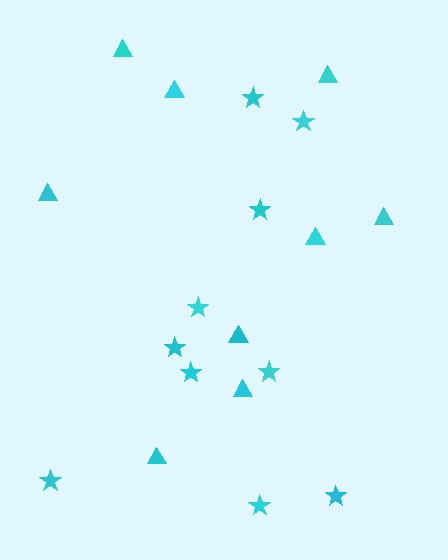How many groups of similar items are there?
There are 2 groups: one group of triangles (9) and one group of stars (10).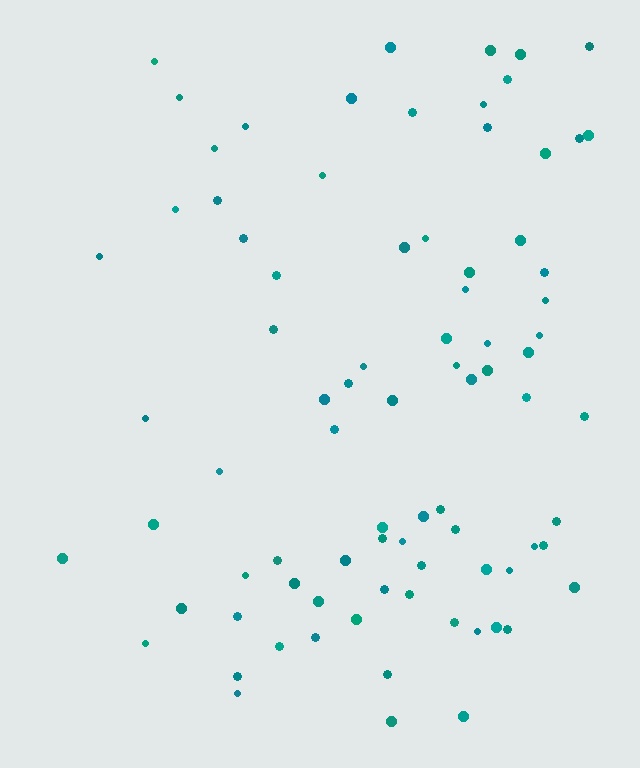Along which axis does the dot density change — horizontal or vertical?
Horizontal.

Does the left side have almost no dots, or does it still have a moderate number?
Still a moderate number, just noticeably fewer than the right.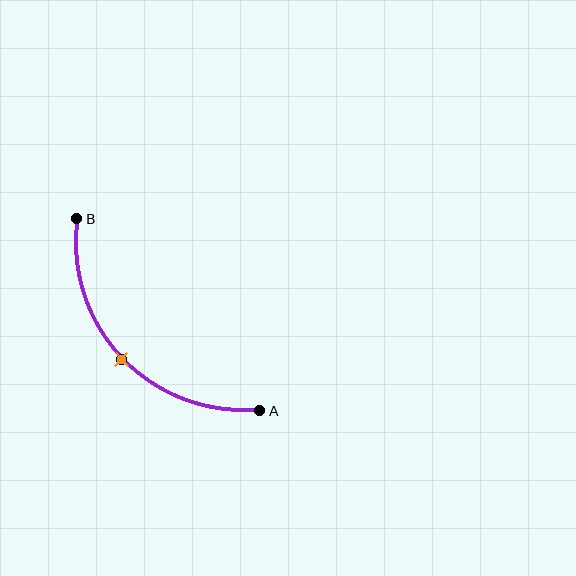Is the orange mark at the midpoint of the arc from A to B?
Yes. The orange mark lies on the arc at equal arc-length from both A and B — it is the arc midpoint.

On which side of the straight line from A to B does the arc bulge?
The arc bulges below and to the left of the straight line connecting A and B.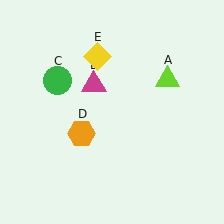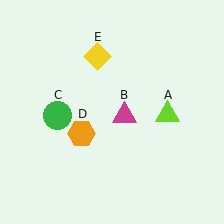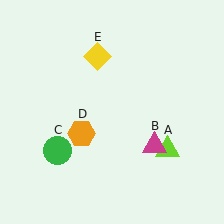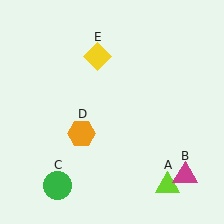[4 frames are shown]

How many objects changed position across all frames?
3 objects changed position: lime triangle (object A), magenta triangle (object B), green circle (object C).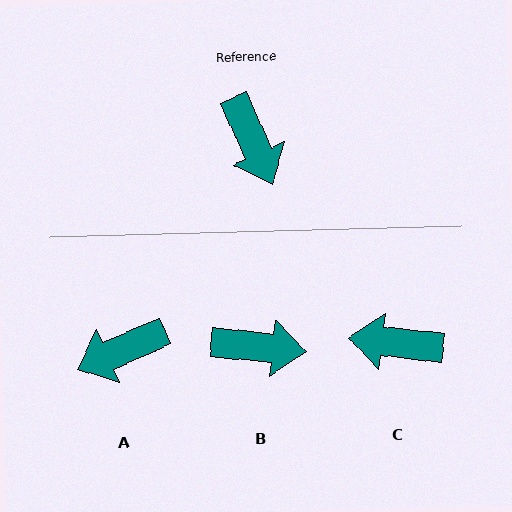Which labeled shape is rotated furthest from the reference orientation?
C, about 120 degrees away.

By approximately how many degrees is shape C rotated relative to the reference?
Approximately 120 degrees clockwise.